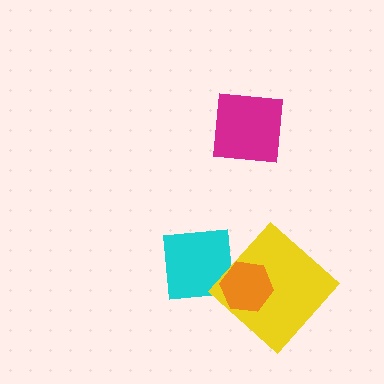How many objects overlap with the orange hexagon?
2 objects overlap with the orange hexagon.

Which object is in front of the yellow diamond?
The orange hexagon is in front of the yellow diamond.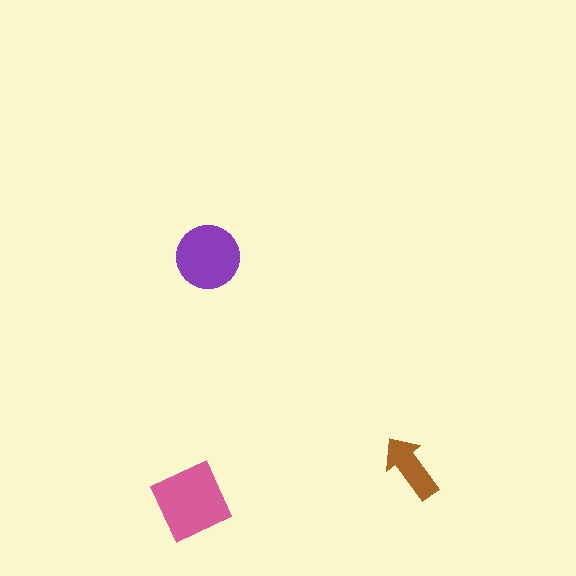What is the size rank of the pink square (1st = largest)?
1st.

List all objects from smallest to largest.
The brown arrow, the purple circle, the pink square.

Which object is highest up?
The purple circle is topmost.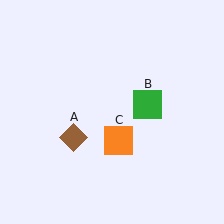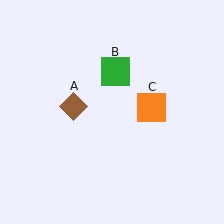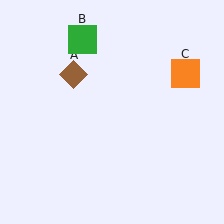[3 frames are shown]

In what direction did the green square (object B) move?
The green square (object B) moved up and to the left.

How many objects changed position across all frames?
3 objects changed position: brown diamond (object A), green square (object B), orange square (object C).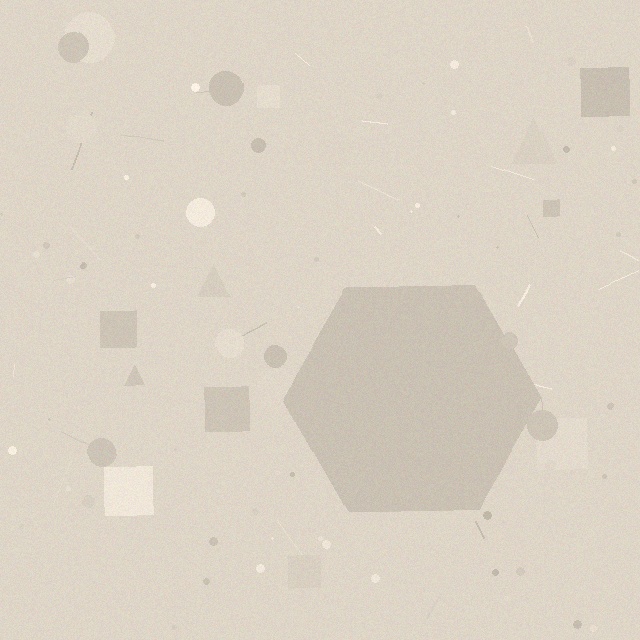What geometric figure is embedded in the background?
A hexagon is embedded in the background.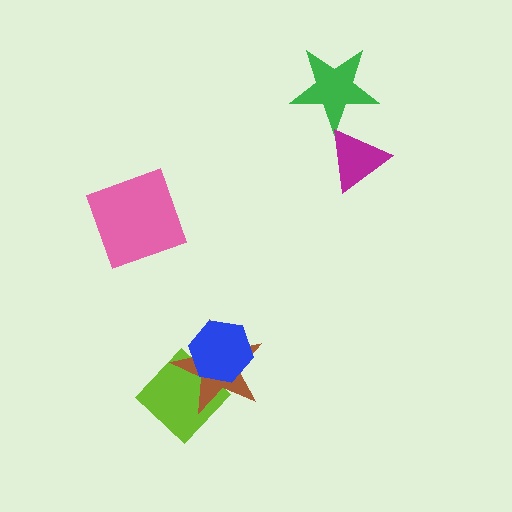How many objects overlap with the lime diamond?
2 objects overlap with the lime diamond.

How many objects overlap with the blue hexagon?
2 objects overlap with the blue hexagon.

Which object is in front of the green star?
The magenta triangle is in front of the green star.